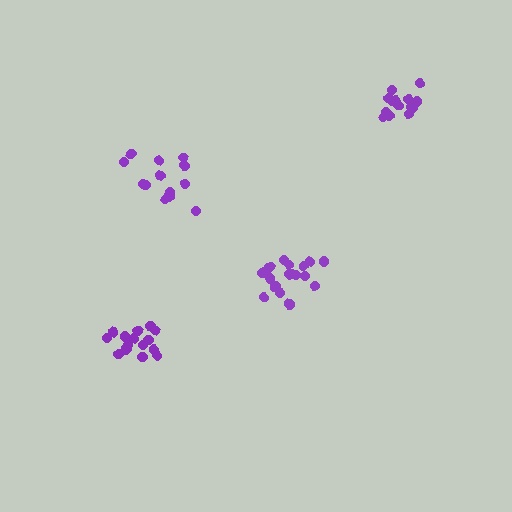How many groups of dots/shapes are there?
There are 4 groups.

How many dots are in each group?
Group 1: 14 dots, Group 2: 19 dots, Group 3: 17 dots, Group 4: 15 dots (65 total).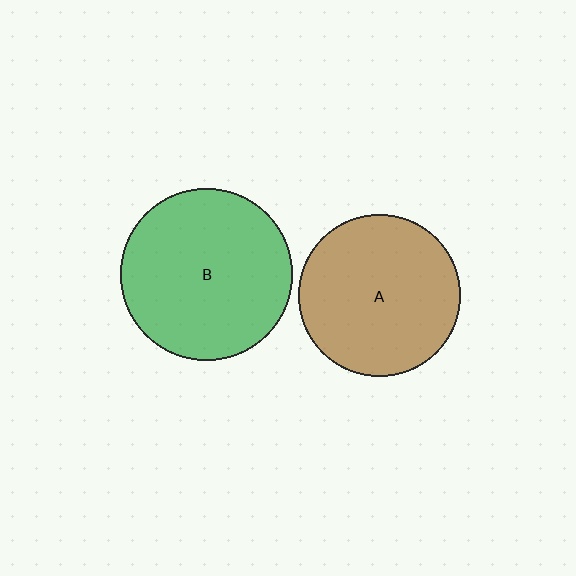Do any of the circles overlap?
No, none of the circles overlap.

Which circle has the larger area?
Circle B (green).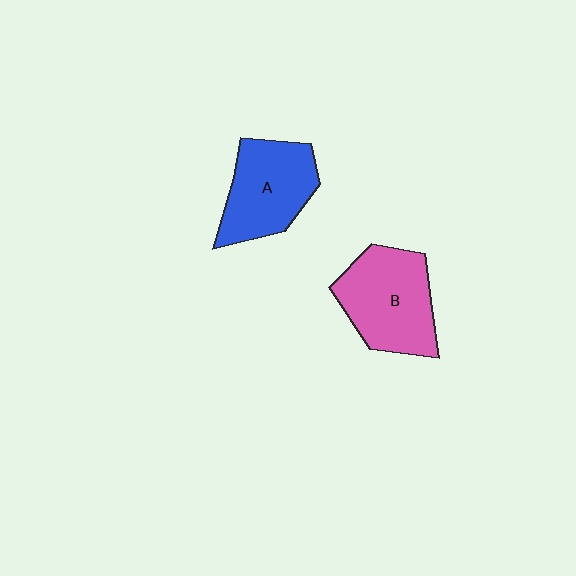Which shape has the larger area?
Shape B (pink).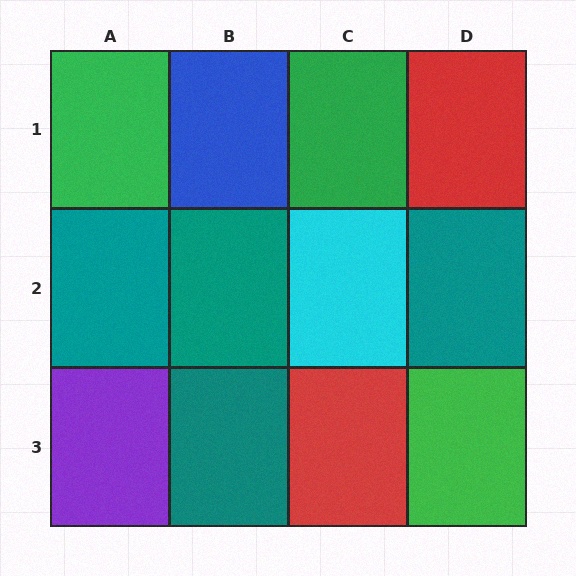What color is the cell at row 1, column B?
Blue.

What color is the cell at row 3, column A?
Purple.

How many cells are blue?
1 cell is blue.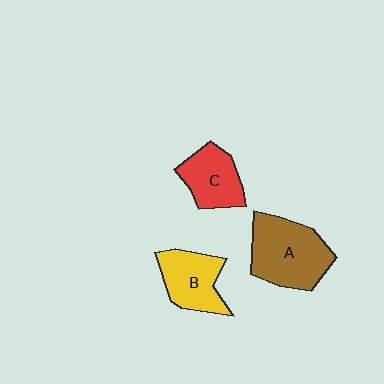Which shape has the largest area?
Shape A (brown).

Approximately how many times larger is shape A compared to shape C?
Approximately 1.5 times.